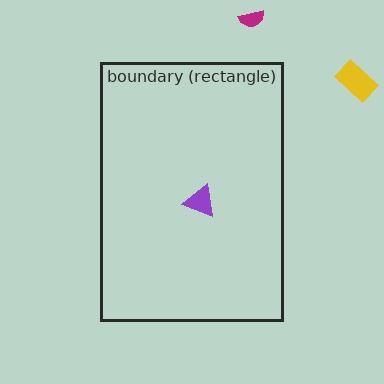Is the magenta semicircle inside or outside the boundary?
Outside.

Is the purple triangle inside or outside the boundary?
Inside.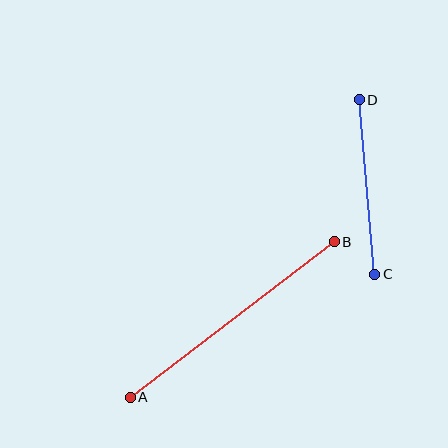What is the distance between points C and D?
The distance is approximately 175 pixels.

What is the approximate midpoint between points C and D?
The midpoint is at approximately (367, 187) pixels.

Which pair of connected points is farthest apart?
Points A and B are farthest apart.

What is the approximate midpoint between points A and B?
The midpoint is at approximately (232, 320) pixels.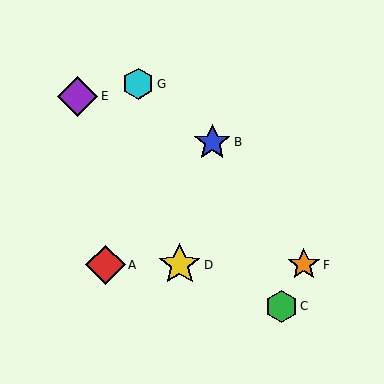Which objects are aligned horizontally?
Objects A, D, F are aligned horizontally.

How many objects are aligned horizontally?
3 objects (A, D, F) are aligned horizontally.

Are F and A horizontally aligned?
Yes, both are at y≈265.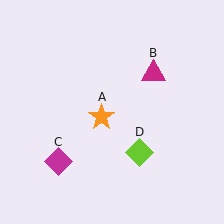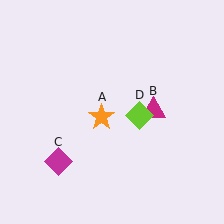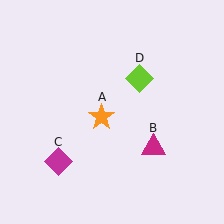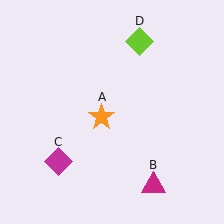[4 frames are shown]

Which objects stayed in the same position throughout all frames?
Orange star (object A) and magenta diamond (object C) remained stationary.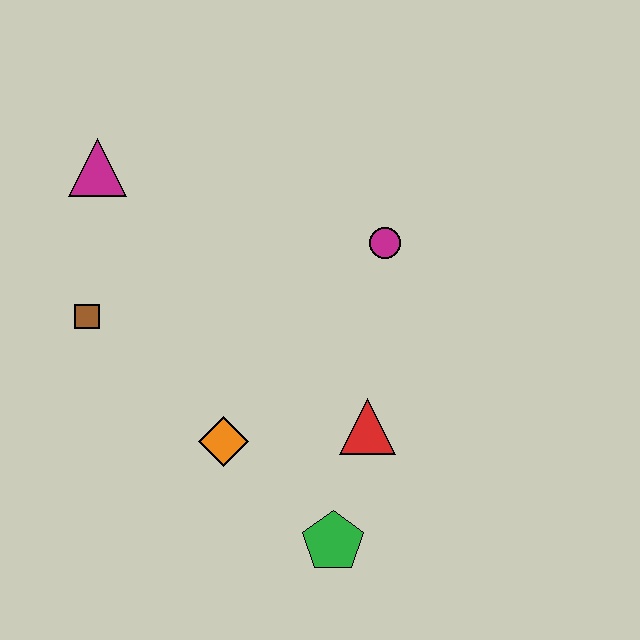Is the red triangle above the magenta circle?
No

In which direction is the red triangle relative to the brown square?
The red triangle is to the right of the brown square.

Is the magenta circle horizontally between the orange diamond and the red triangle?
No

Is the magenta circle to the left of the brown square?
No